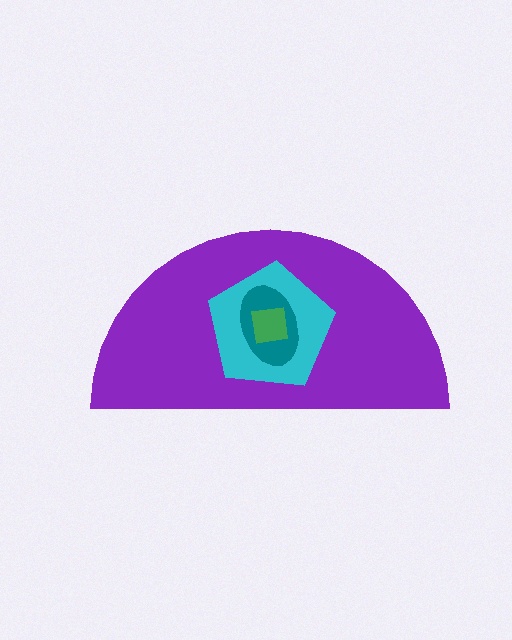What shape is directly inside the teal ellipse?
The green square.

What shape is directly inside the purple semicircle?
The cyan pentagon.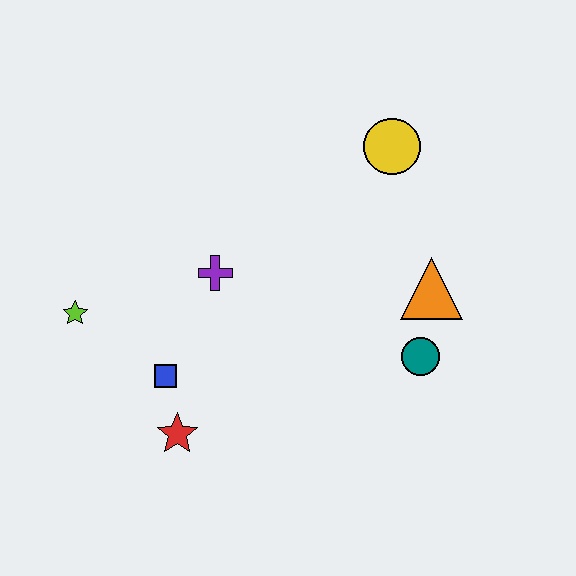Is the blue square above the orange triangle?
No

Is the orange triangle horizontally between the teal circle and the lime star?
No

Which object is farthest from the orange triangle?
The lime star is farthest from the orange triangle.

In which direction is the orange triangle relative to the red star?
The orange triangle is to the right of the red star.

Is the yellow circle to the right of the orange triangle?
No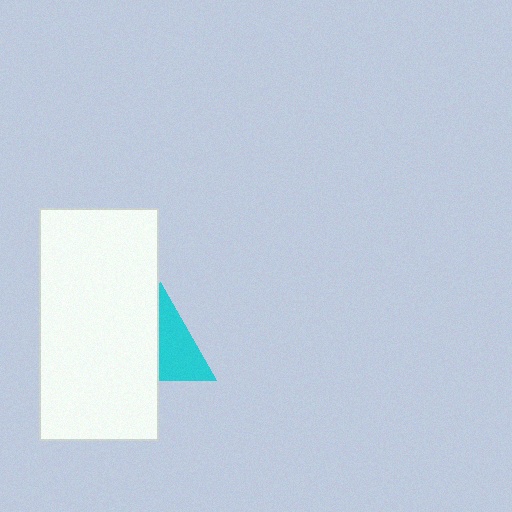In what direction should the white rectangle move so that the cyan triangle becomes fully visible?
The white rectangle should move left. That is the shortest direction to clear the overlap and leave the cyan triangle fully visible.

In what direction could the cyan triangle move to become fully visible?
The cyan triangle could move right. That would shift it out from behind the white rectangle entirely.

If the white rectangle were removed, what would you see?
You would see the complete cyan triangle.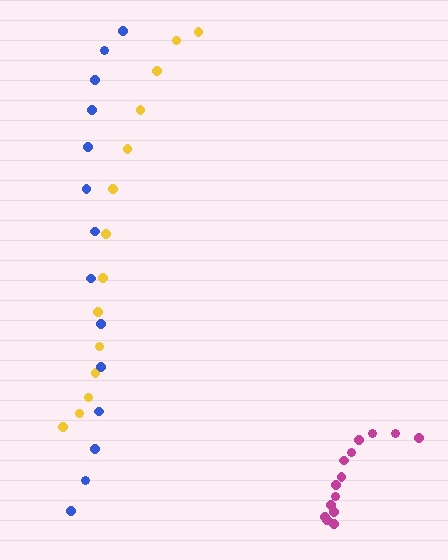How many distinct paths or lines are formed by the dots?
There are 3 distinct paths.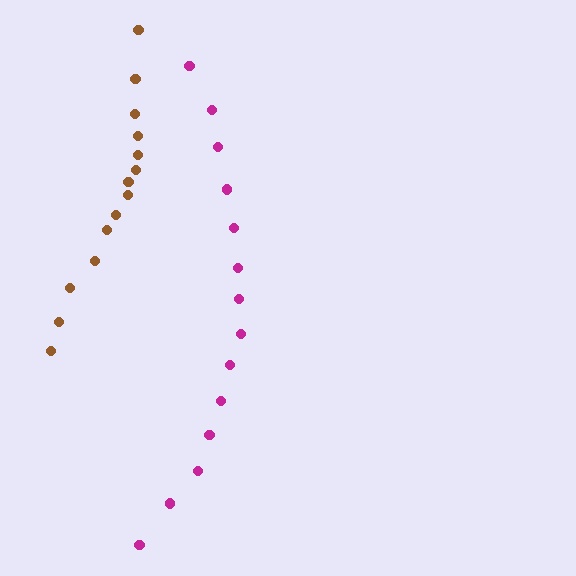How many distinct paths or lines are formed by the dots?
There are 2 distinct paths.